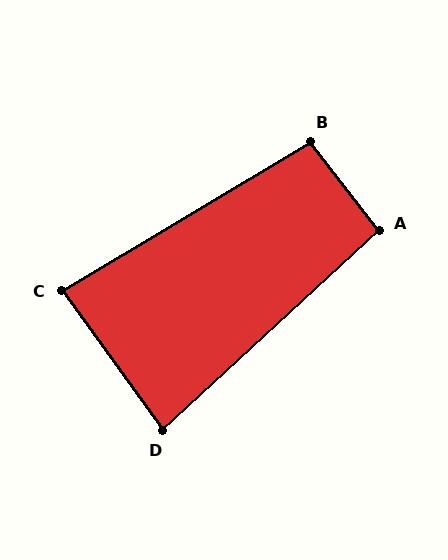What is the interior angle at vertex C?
Approximately 85 degrees (approximately right).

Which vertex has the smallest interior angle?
D, at approximately 83 degrees.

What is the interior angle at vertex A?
Approximately 95 degrees (approximately right).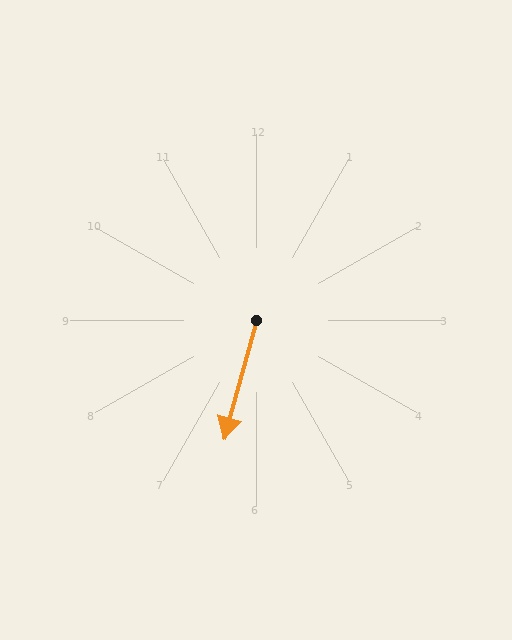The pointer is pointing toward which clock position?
Roughly 7 o'clock.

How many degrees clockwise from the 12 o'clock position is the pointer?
Approximately 195 degrees.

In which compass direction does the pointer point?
South.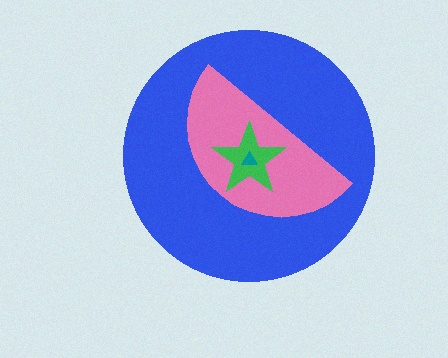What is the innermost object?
The teal triangle.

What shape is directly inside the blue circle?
The pink semicircle.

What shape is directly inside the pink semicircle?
The green star.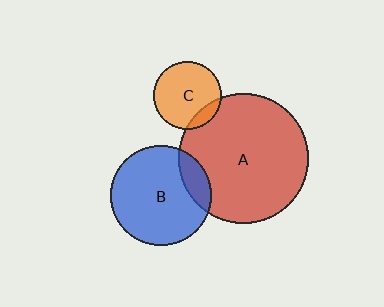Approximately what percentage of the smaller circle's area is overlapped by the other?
Approximately 15%.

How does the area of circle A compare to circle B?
Approximately 1.7 times.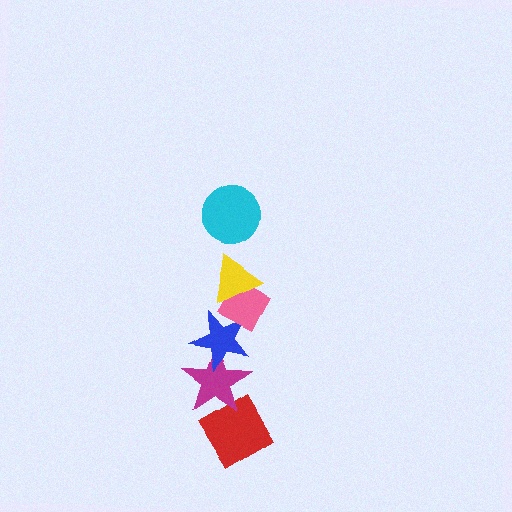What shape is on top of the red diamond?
The magenta star is on top of the red diamond.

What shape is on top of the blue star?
The pink diamond is on top of the blue star.